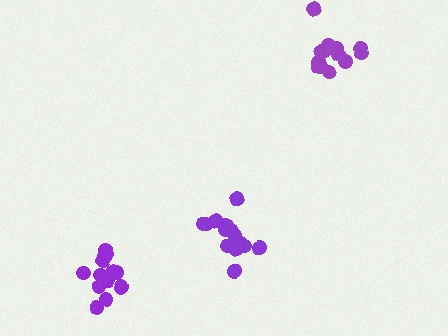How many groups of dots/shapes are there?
There are 3 groups.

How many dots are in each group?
Group 1: 16 dots, Group 2: 14 dots, Group 3: 15 dots (45 total).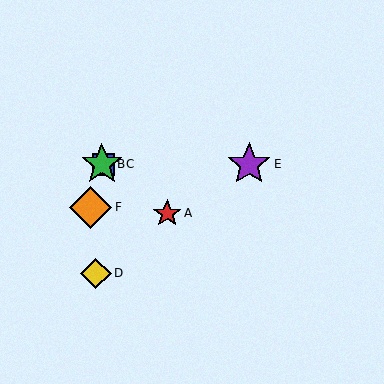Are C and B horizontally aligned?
Yes, both are at y≈164.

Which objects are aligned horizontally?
Objects B, C, E are aligned horizontally.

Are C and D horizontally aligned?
No, C is at y≈164 and D is at y≈273.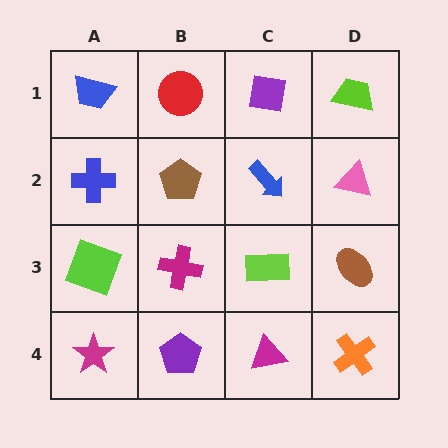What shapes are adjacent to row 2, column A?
A blue trapezoid (row 1, column A), a lime square (row 3, column A), a brown pentagon (row 2, column B).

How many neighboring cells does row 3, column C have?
4.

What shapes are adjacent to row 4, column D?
A brown ellipse (row 3, column D), a magenta triangle (row 4, column C).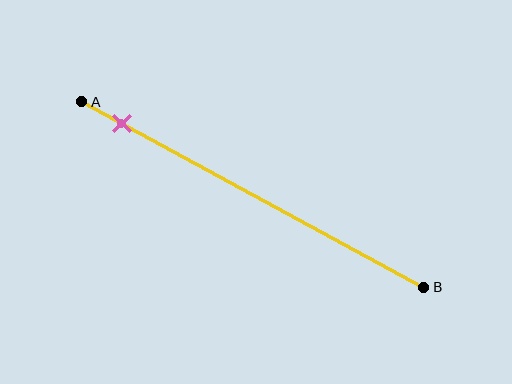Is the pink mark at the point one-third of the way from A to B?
No, the mark is at about 10% from A, not at the 33% one-third point.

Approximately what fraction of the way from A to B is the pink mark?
The pink mark is approximately 10% of the way from A to B.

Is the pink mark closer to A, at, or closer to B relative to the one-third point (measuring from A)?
The pink mark is closer to point A than the one-third point of segment AB.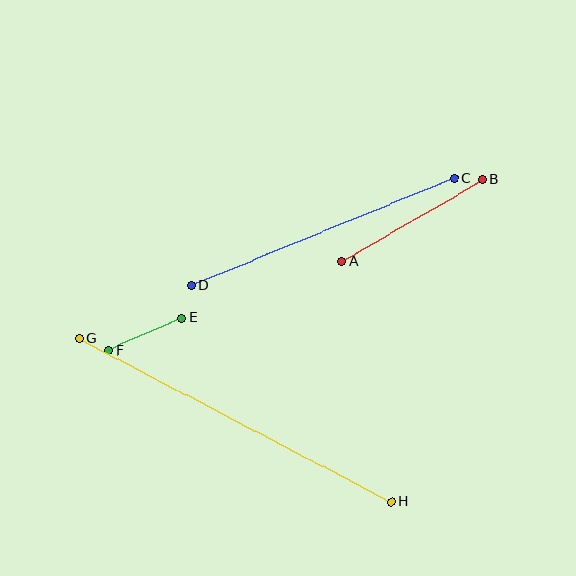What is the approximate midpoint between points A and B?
The midpoint is at approximately (412, 220) pixels.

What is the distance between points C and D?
The distance is approximately 285 pixels.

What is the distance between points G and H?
The distance is approximately 353 pixels.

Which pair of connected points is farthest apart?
Points G and H are farthest apart.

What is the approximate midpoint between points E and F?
The midpoint is at approximately (145, 334) pixels.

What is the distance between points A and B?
The distance is approximately 164 pixels.